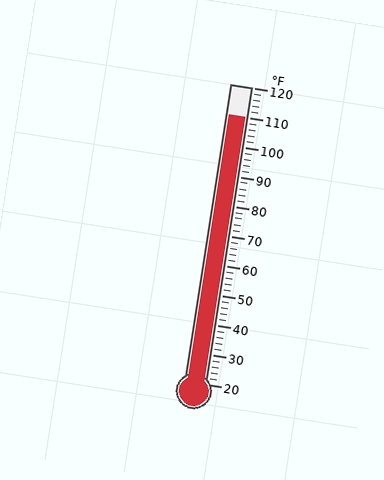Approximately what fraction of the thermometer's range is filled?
The thermometer is filled to approximately 90% of its range.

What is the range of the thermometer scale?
The thermometer scale ranges from 20°F to 120°F.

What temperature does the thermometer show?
The thermometer shows approximately 110°F.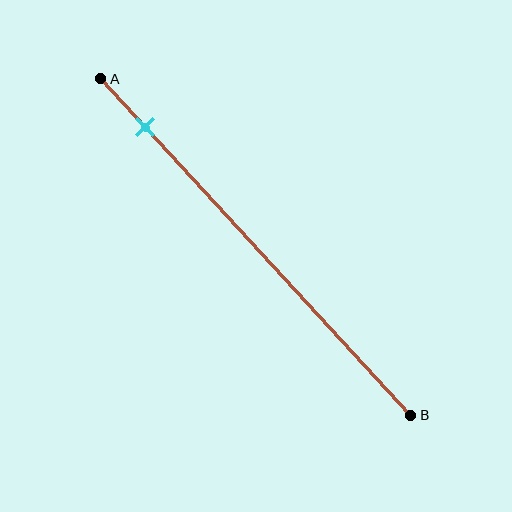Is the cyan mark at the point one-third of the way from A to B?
No, the mark is at about 15% from A, not at the 33% one-third point.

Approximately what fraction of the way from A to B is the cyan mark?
The cyan mark is approximately 15% of the way from A to B.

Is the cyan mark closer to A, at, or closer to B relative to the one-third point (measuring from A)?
The cyan mark is closer to point A than the one-third point of segment AB.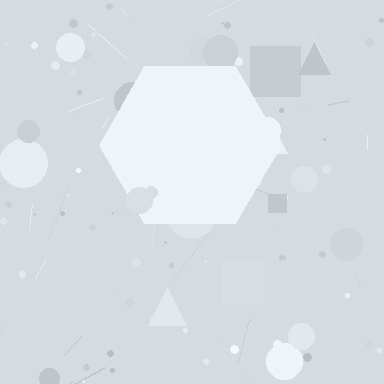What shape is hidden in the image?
A hexagon is hidden in the image.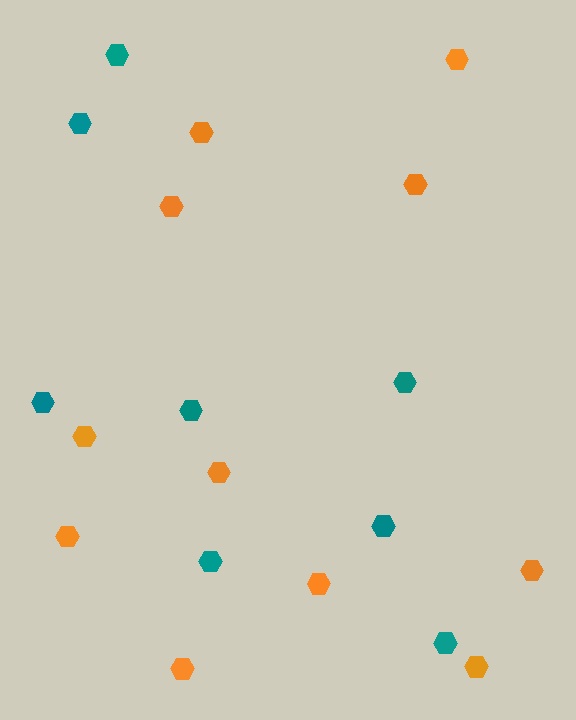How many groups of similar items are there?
There are 2 groups: one group of orange hexagons (11) and one group of teal hexagons (8).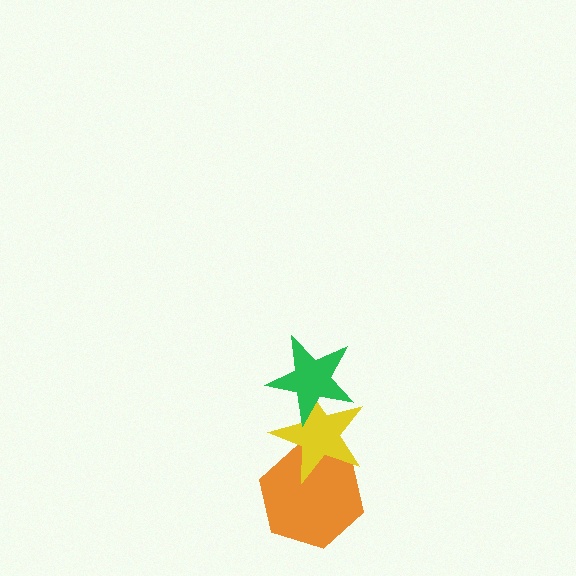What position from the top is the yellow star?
The yellow star is 2nd from the top.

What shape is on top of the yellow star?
The green star is on top of the yellow star.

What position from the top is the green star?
The green star is 1st from the top.